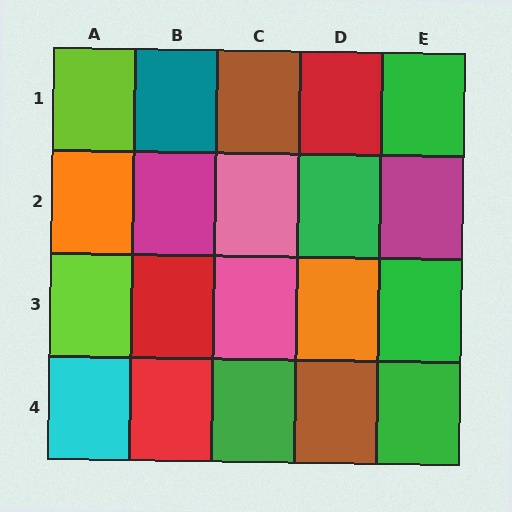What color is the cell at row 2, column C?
Pink.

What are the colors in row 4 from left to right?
Cyan, red, green, brown, green.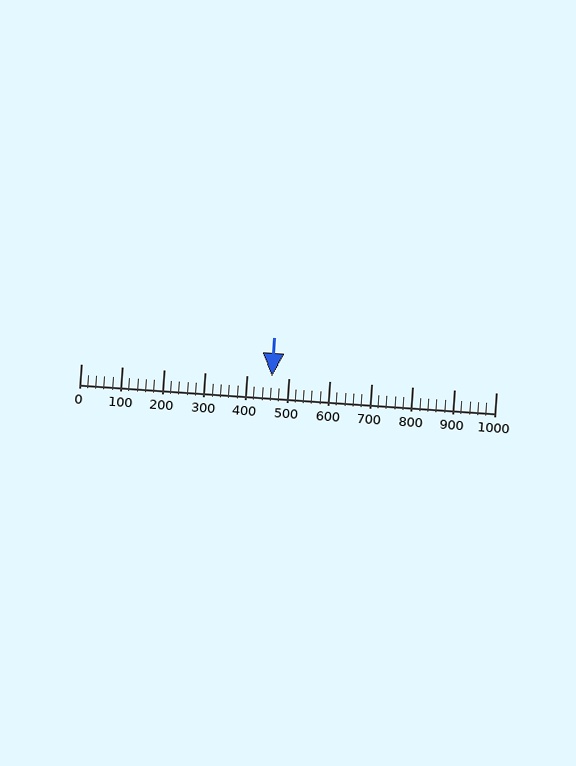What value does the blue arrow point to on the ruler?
The blue arrow points to approximately 460.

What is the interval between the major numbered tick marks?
The major tick marks are spaced 100 units apart.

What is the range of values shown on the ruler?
The ruler shows values from 0 to 1000.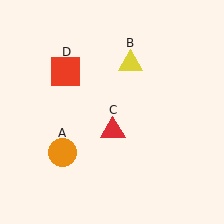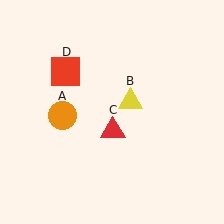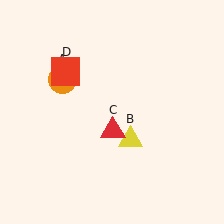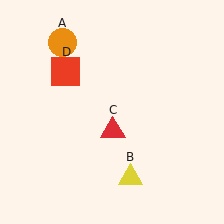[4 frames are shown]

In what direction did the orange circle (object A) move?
The orange circle (object A) moved up.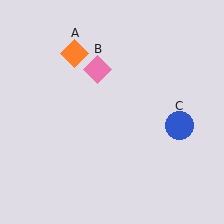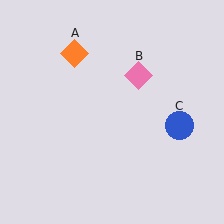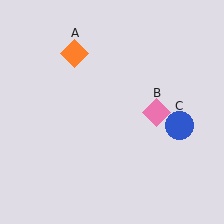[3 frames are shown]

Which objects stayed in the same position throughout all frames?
Orange diamond (object A) and blue circle (object C) remained stationary.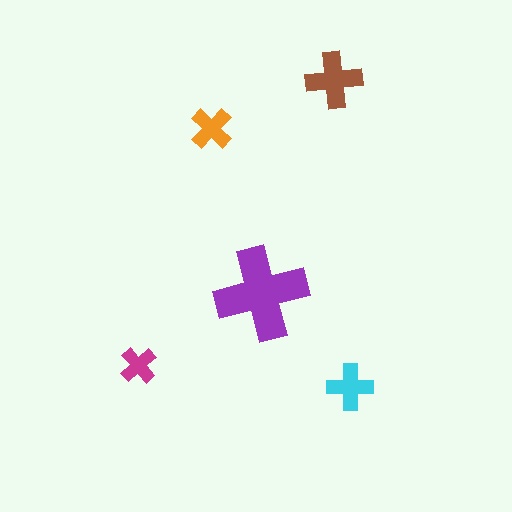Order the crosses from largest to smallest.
the purple one, the brown one, the cyan one, the orange one, the magenta one.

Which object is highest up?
The brown cross is topmost.